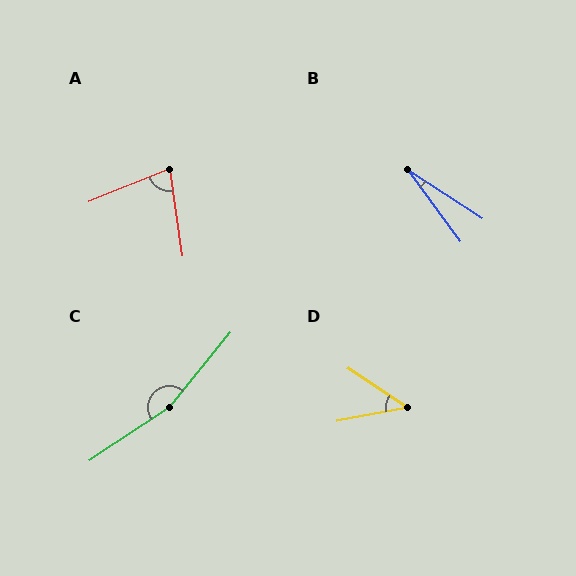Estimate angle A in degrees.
Approximately 76 degrees.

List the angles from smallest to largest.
B (20°), D (44°), A (76°), C (163°).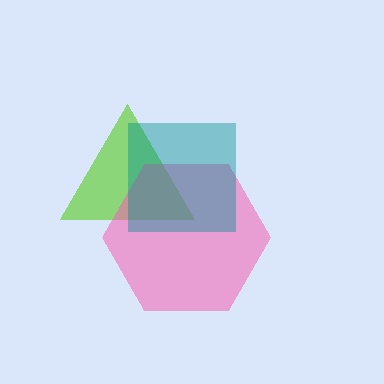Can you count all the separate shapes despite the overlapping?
Yes, there are 3 separate shapes.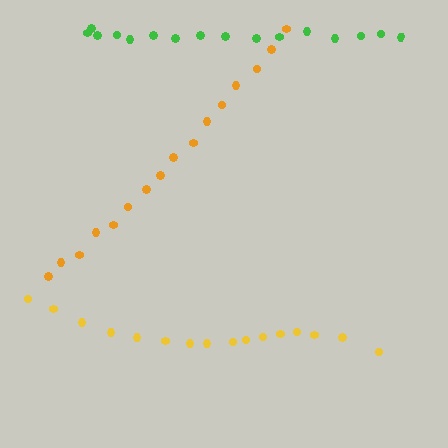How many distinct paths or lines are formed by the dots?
There are 3 distinct paths.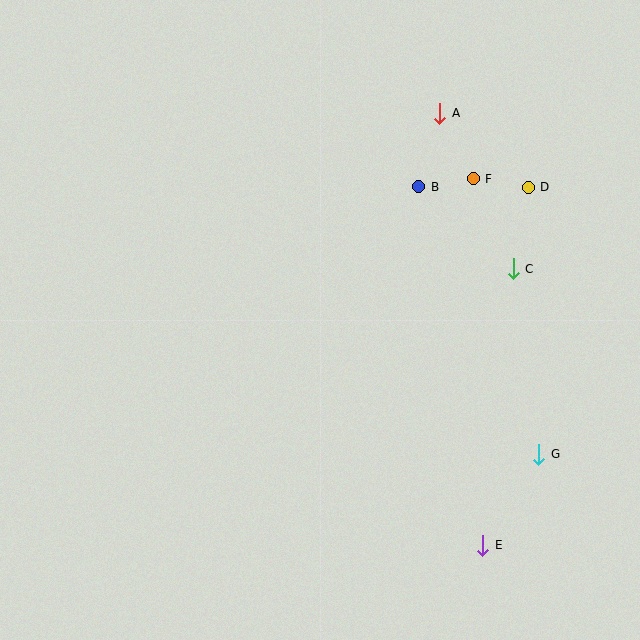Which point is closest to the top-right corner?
Point D is closest to the top-right corner.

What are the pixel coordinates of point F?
Point F is at (473, 179).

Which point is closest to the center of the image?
Point B at (419, 187) is closest to the center.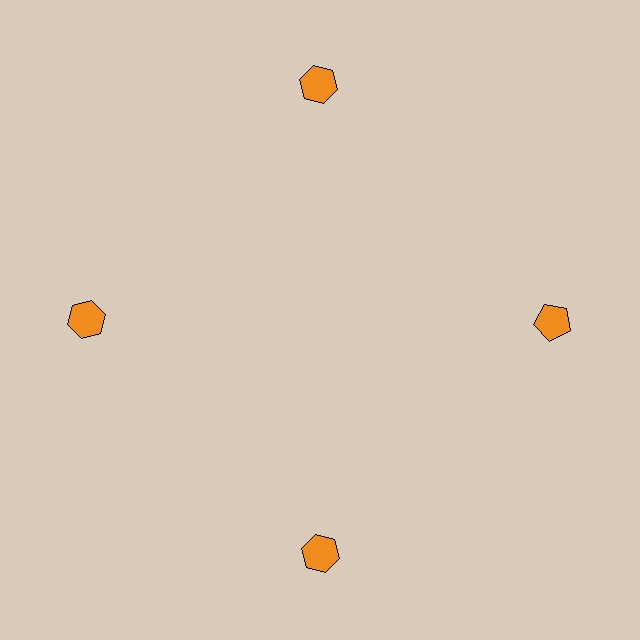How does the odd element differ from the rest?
It has a different shape: pentagon instead of hexagon.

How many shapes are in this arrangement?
There are 4 shapes arranged in a ring pattern.